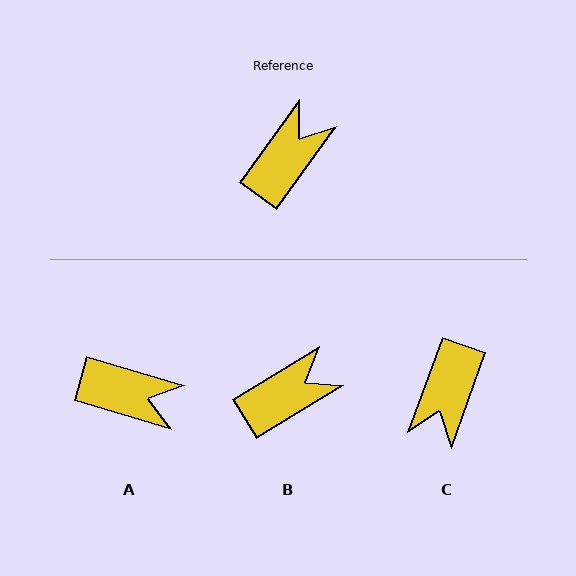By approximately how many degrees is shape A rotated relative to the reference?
Approximately 71 degrees clockwise.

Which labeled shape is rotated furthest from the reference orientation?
C, about 164 degrees away.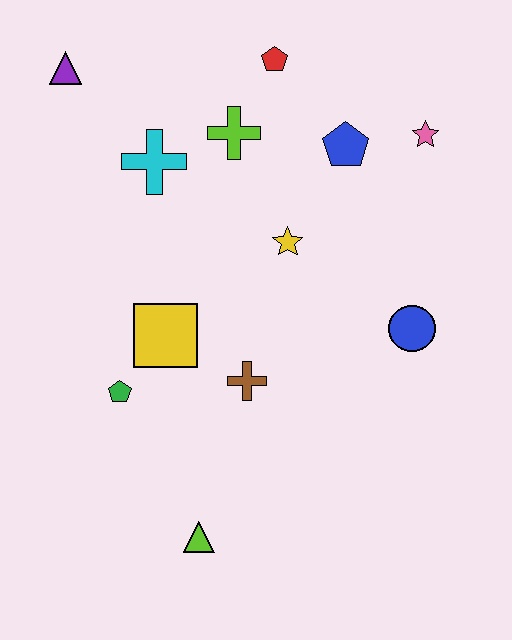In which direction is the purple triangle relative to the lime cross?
The purple triangle is to the left of the lime cross.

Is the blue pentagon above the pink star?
No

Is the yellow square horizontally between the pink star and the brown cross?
No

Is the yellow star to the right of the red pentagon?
Yes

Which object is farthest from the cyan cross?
The lime triangle is farthest from the cyan cross.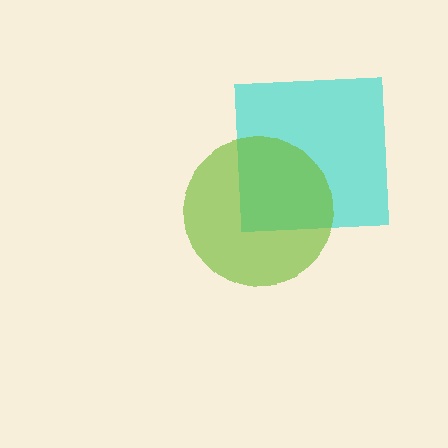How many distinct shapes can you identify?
There are 2 distinct shapes: a cyan square, a lime circle.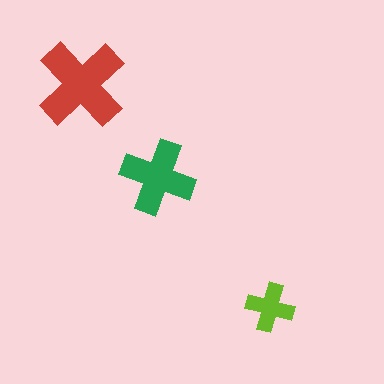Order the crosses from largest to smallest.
the red one, the green one, the lime one.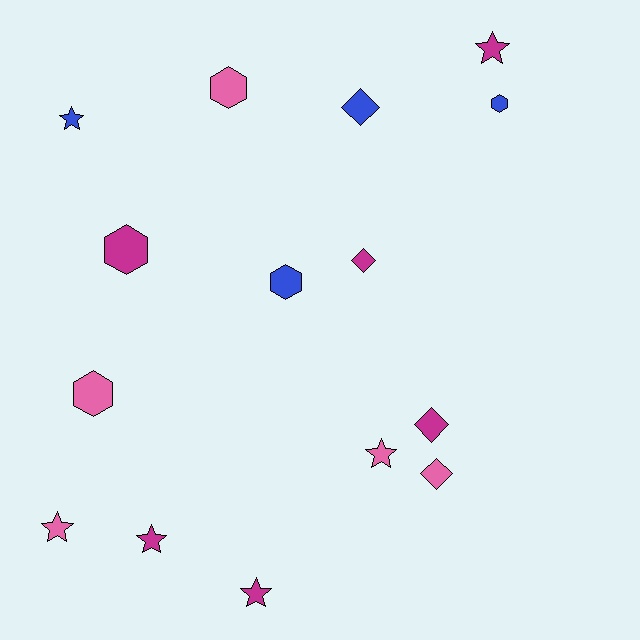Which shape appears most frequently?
Star, with 6 objects.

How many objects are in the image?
There are 15 objects.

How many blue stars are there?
There is 1 blue star.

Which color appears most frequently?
Magenta, with 6 objects.